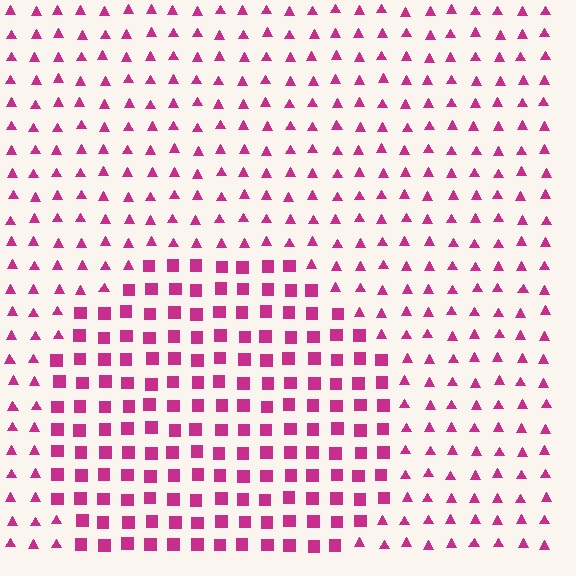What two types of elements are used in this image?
The image uses squares inside the circle region and triangles outside it.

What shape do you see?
I see a circle.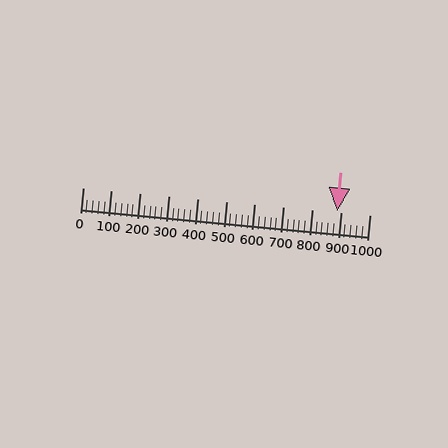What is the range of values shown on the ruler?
The ruler shows values from 0 to 1000.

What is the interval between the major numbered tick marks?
The major tick marks are spaced 100 units apart.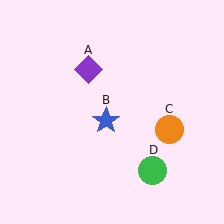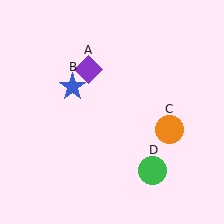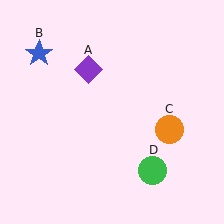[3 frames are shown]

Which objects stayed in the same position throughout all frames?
Purple diamond (object A) and orange circle (object C) and green circle (object D) remained stationary.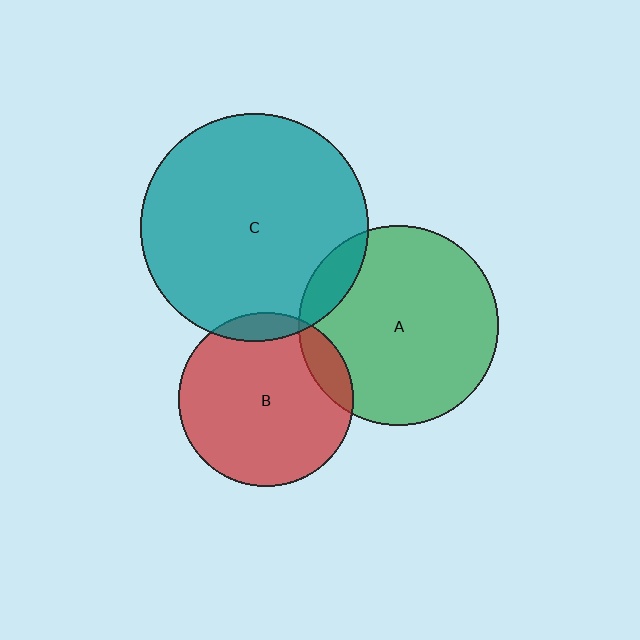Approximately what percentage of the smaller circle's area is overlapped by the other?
Approximately 10%.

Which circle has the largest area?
Circle C (teal).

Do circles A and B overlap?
Yes.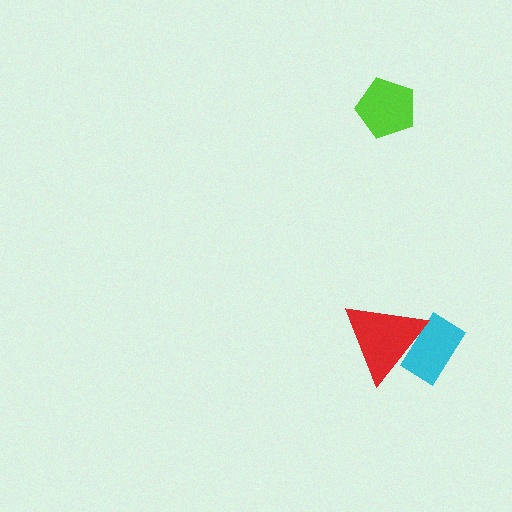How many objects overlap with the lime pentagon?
0 objects overlap with the lime pentagon.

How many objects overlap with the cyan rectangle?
1 object overlaps with the cyan rectangle.